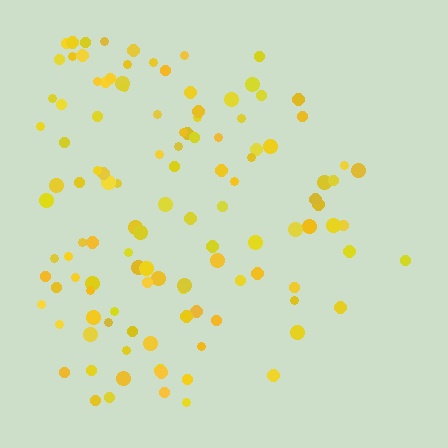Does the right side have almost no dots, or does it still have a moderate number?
Still a moderate number, just noticeably fewer than the left.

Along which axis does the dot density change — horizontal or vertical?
Horizontal.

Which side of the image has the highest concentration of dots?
The left.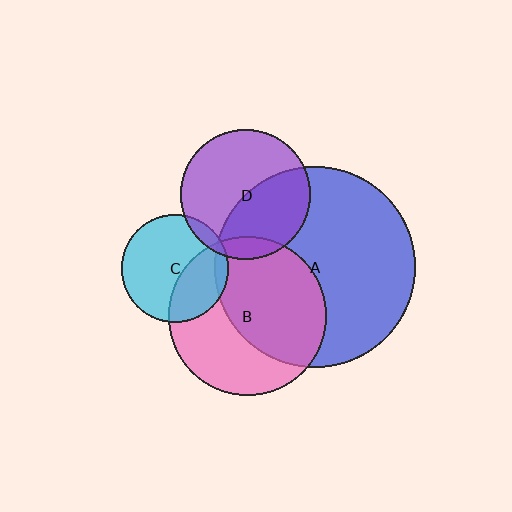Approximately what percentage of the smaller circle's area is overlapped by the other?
Approximately 10%.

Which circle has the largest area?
Circle A (blue).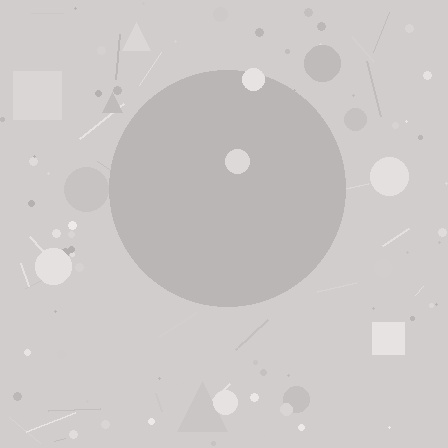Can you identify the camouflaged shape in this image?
The camouflaged shape is a circle.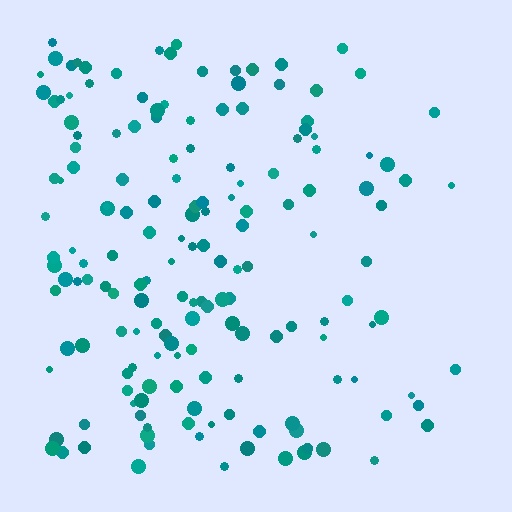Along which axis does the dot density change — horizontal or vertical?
Horizontal.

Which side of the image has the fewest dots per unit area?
The right.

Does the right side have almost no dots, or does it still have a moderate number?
Still a moderate number, just noticeably fewer than the left.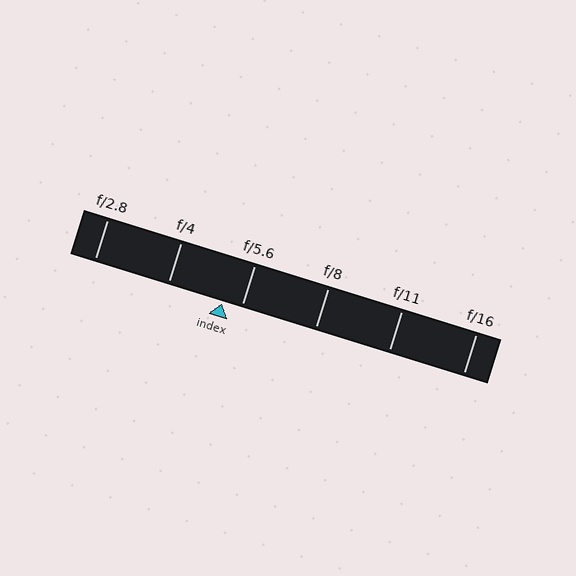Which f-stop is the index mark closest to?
The index mark is closest to f/5.6.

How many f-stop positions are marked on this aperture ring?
There are 6 f-stop positions marked.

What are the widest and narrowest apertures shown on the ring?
The widest aperture shown is f/2.8 and the narrowest is f/16.